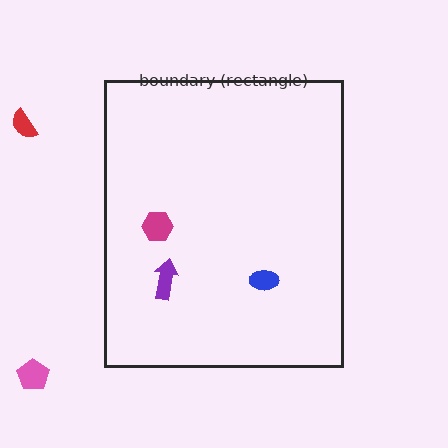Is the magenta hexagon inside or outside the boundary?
Inside.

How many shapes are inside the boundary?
3 inside, 2 outside.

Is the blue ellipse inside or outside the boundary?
Inside.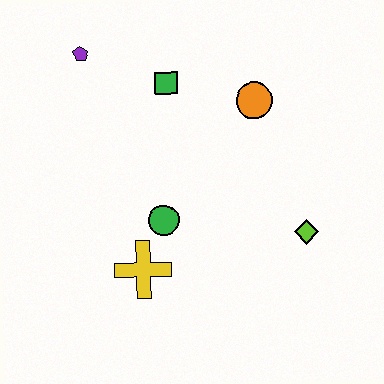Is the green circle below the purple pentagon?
Yes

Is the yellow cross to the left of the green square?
Yes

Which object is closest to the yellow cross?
The green circle is closest to the yellow cross.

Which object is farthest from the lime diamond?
The purple pentagon is farthest from the lime diamond.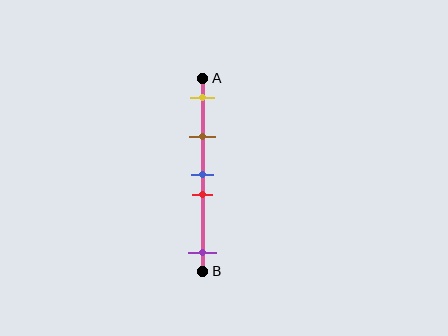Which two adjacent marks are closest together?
The blue and red marks are the closest adjacent pair.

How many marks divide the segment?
There are 5 marks dividing the segment.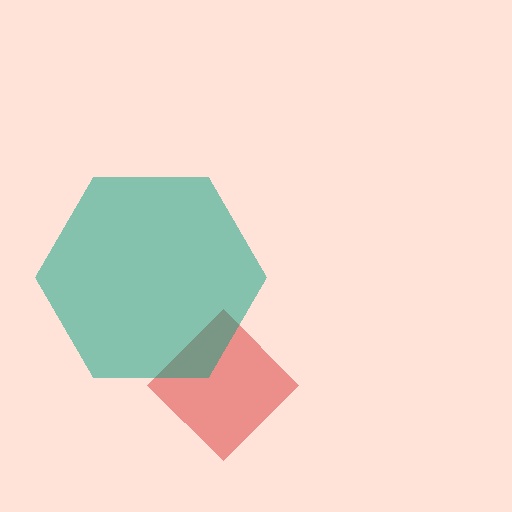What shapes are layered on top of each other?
The layered shapes are: a red diamond, a teal hexagon.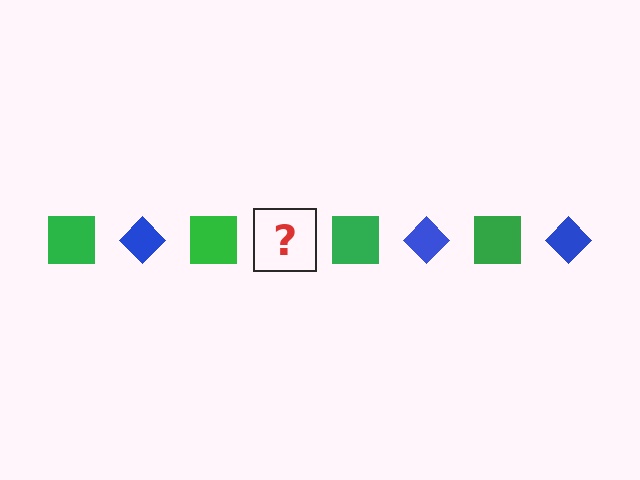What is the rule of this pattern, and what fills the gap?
The rule is that the pattern alternates between green square and blue diamond. The gap should be filled with a blue diamond.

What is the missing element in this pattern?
The missing element is a blue diamond.